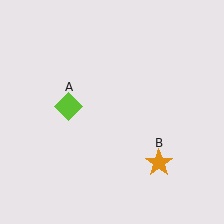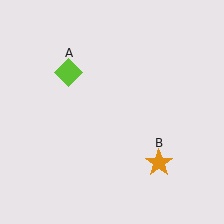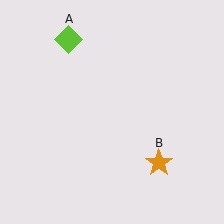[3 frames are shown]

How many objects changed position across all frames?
1 object changed position: lime diamond (object A).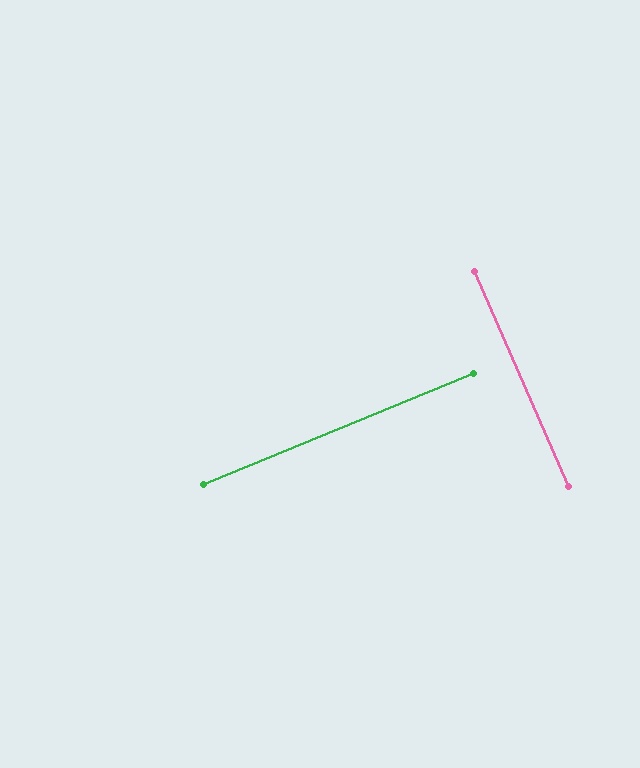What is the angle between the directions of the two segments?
Approximately 89 degrees.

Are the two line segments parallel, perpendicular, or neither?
Perpendicular — they meet at approximately 89°.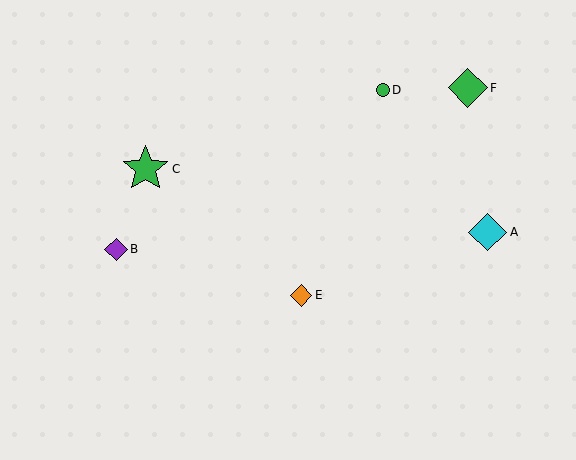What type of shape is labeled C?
Shape C is a green star.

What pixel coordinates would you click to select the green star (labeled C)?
Click at (146, 169) to select the green star C.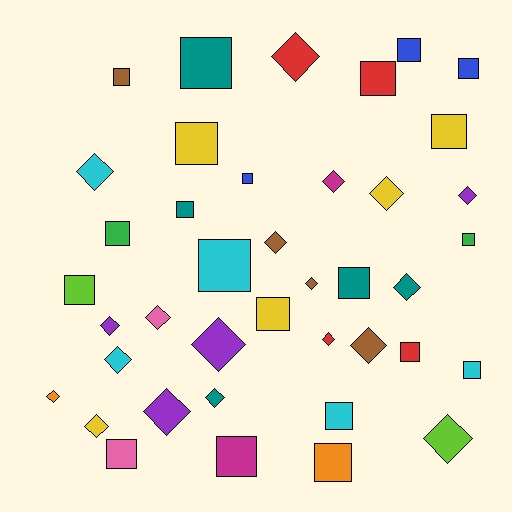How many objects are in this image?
There are 40 objects.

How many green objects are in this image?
There are 2 green objects.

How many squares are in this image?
There are 21 squares.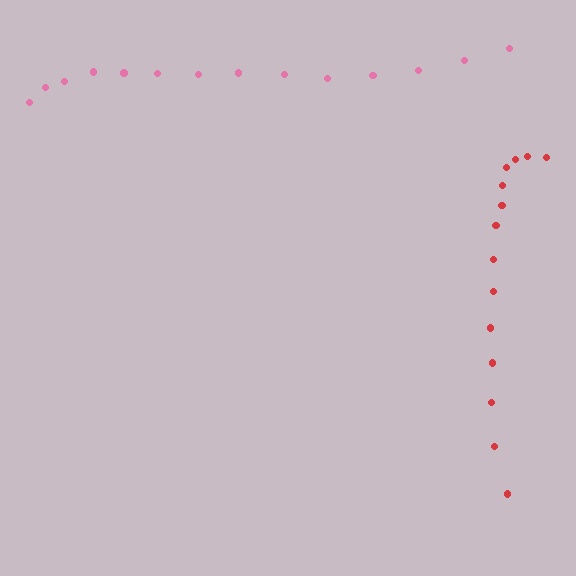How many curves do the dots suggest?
There are 2 distinct paths.